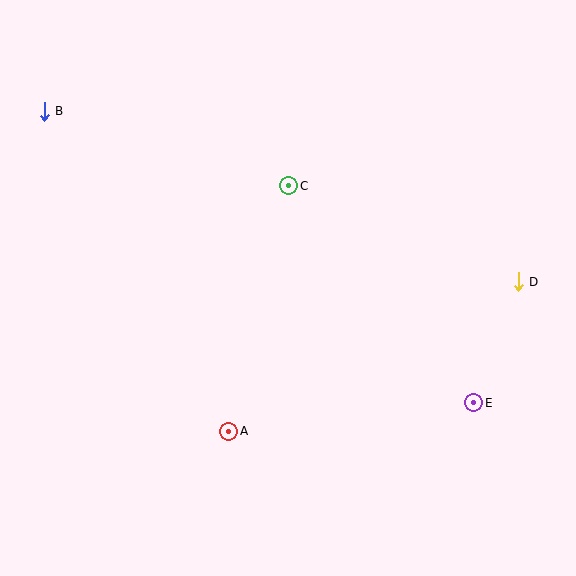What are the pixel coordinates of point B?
Point B is at (44, 111).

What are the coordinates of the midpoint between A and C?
The midpoint between A and C is at (258, 309).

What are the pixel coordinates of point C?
Point C is at (289, 186).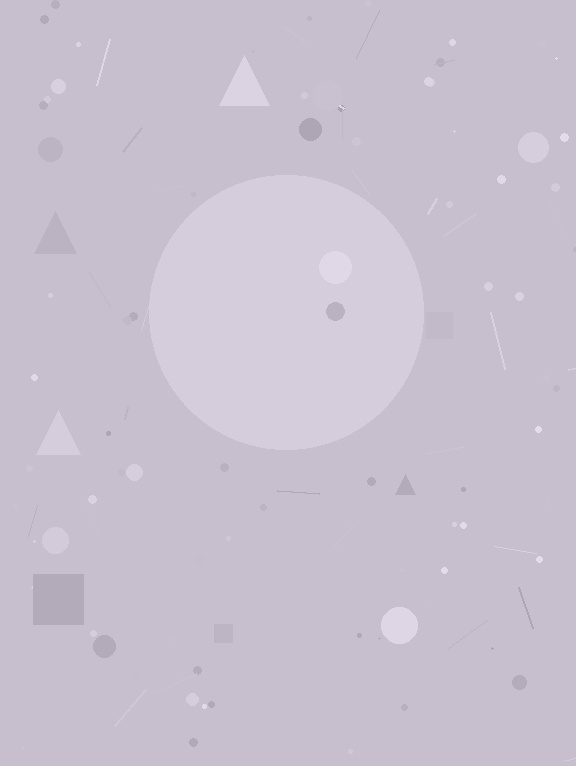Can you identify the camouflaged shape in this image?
The camouflaged shape is a circle.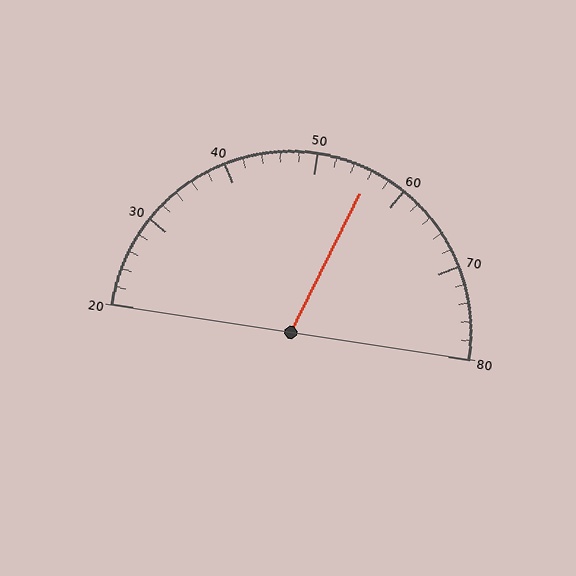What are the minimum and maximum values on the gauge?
The gauge ranges from 20 to 80.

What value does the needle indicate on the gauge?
The needle indicates approximately 56.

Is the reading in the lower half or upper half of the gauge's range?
The reading is in the upper half of the range (20 to 80).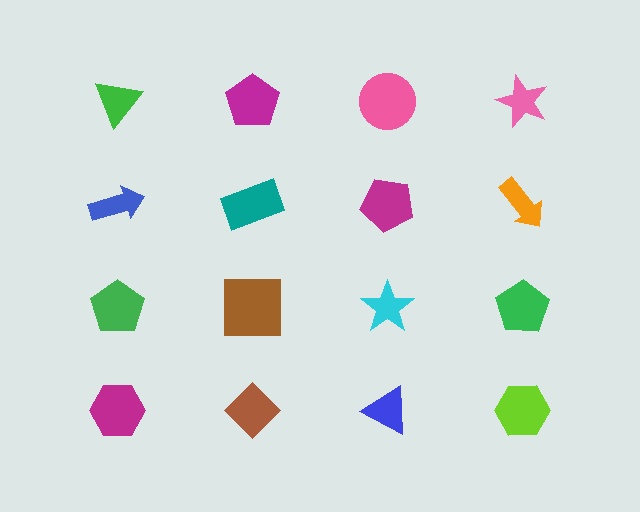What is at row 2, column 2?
A teal rectangle.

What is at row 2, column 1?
A blue arrow.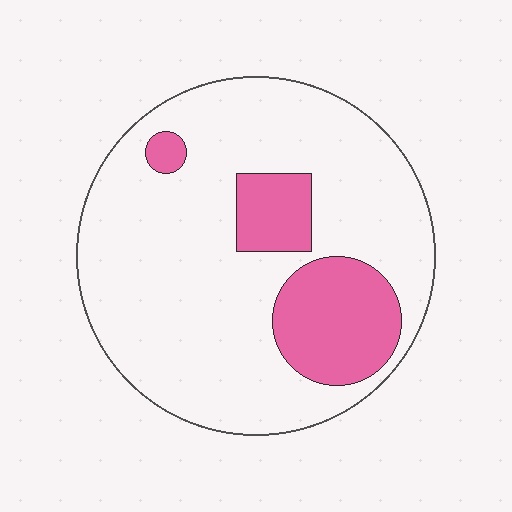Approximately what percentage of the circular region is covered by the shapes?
Approximately 20%.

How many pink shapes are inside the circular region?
3.